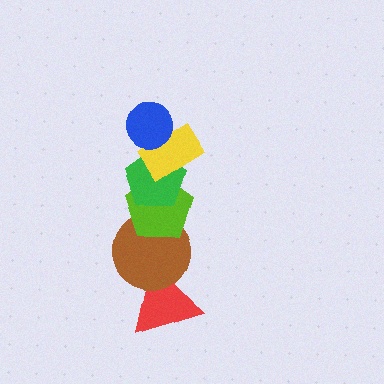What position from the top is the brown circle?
The brown circle is 5th from the top.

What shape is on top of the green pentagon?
The yellow rectangle is on top of the green pentagon.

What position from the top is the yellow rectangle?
The yellow rectangle is 2nd from the top.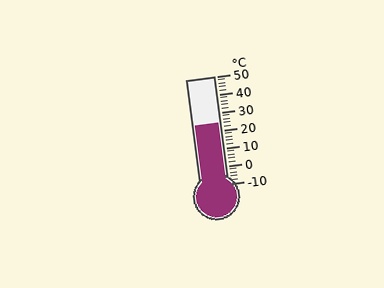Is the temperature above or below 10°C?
The temperature is above 10°C.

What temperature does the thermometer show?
The thermometer shows approximately 24°C.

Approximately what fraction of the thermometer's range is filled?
The thermometer is filled to approximately 55% of its range.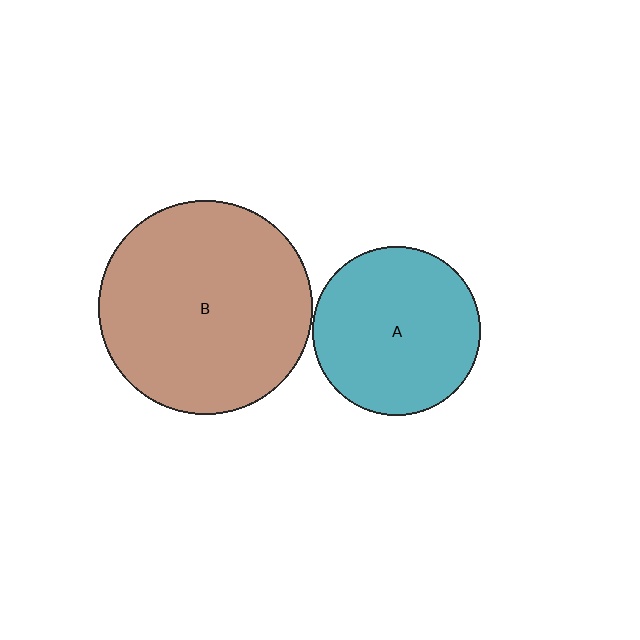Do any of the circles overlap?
No, none of the circles overlap.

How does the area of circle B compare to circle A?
Approximately 1.6 times.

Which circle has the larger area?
Circle B (brown).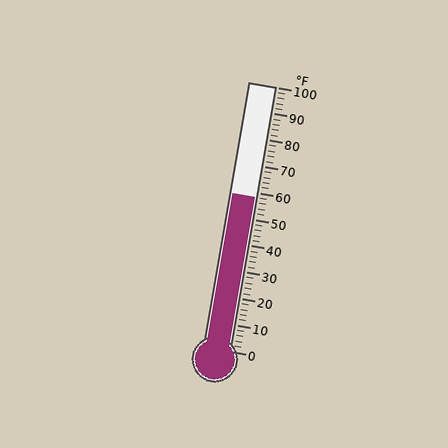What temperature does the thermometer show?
The thermometer shows approximately 58°F.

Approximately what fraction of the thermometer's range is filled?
The thermometer is filled to approximately 60% of its range.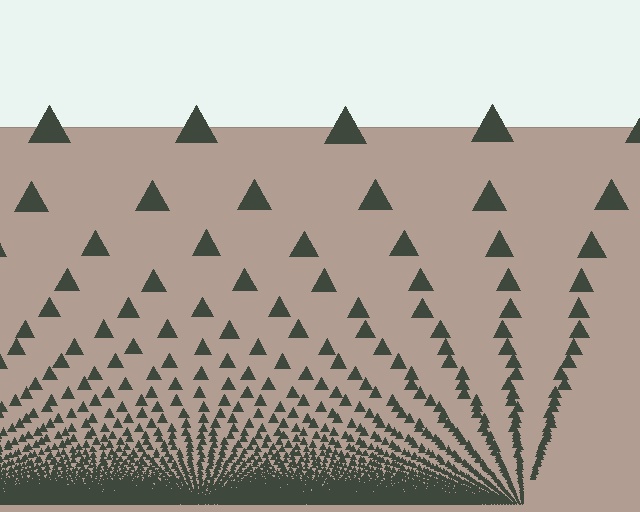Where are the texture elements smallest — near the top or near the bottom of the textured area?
Near the bottom.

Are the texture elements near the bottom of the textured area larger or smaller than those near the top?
Smaller. The gradient is inverted — elements near the bottom are smaller and denser.